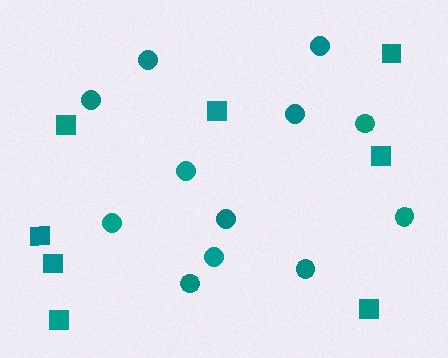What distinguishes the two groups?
There are 2 groups: one group of circles (12) and one group of squares (8).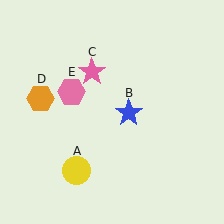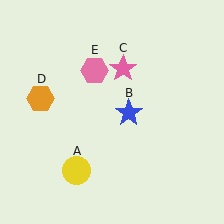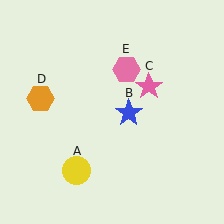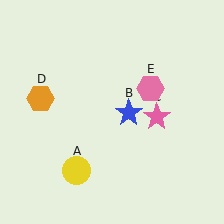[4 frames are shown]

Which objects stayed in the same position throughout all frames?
Yellow circle (object A) and blue star (object B) and orange hexagon (object D) remained stationary.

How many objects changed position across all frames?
2 objects changed position: pink star (object C), pink hexagon (object E).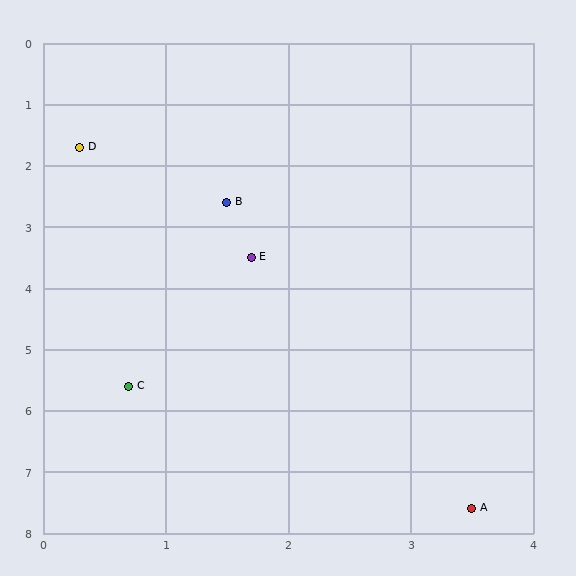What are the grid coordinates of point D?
Point D is at approximately (0.3, 1.7).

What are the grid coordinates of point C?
Point C is at approximately (0.7, 5.6).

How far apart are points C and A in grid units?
Points C and A are about 3.4 grid units apart.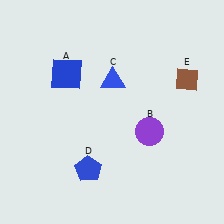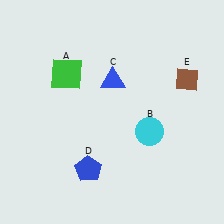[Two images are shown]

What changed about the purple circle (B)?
In Image 1, B is purple. In Image 2, it changed to cyan.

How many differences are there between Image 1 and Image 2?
There are 2 differences between the two images.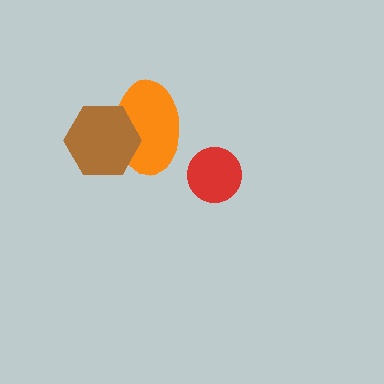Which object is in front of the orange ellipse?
The brown hexagon is in front of the orange ellipse.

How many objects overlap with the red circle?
0 objects overlap with the red circle.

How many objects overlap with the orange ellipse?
1 object overlaps with the orange ellipse.